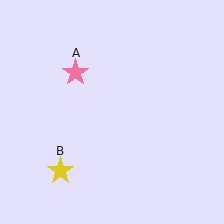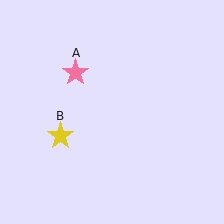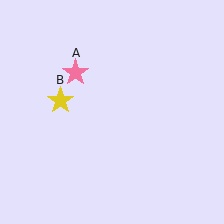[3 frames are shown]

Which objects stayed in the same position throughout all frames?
Pink star (object A) remained stationary.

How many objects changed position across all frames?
1 object changed position: yellow star (object B).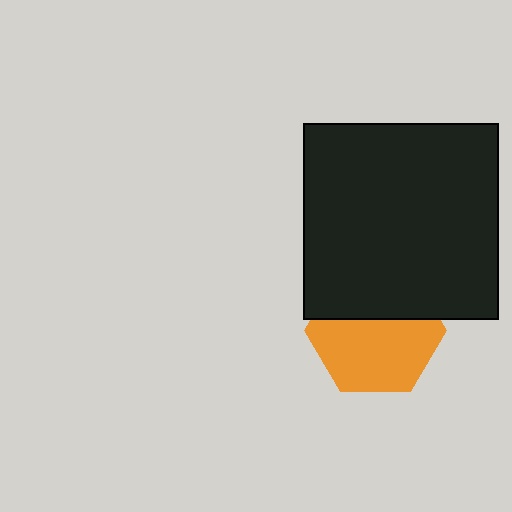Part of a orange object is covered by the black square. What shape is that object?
It is a hexagon.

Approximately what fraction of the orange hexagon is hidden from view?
Roughly 38% of the orange hexagon is hidden behind the black square.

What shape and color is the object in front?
The object in front is a black square.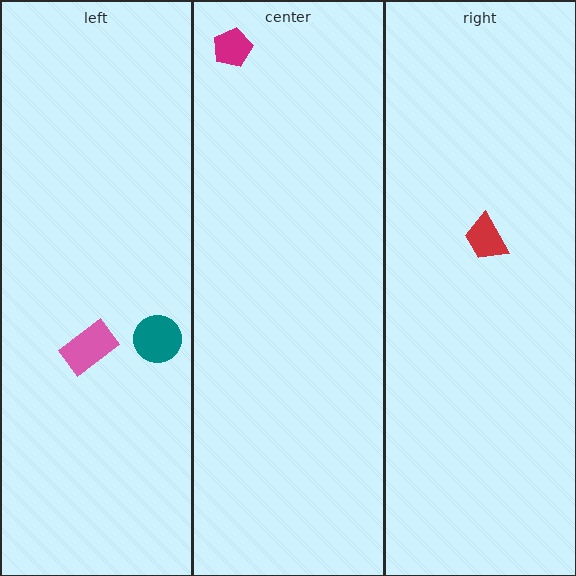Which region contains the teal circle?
The left region.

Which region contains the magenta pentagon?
The center region.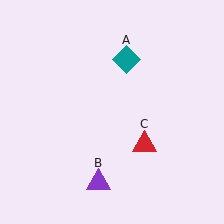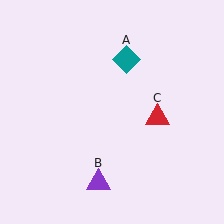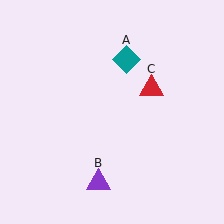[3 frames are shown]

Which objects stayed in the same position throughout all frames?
Teal diamond (object A) and purple triangle (object B) remained stationary.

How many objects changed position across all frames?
1 object changed position: red triangle (object C).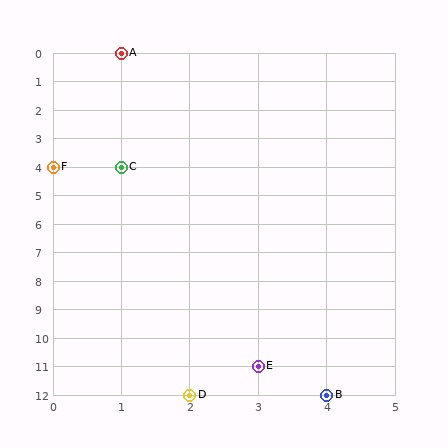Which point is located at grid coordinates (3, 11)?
Point E is at (3, 11).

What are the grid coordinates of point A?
Point A is at grid coordinates (1, 0).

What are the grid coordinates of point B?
Point B is at grid coordinates (4, 12).